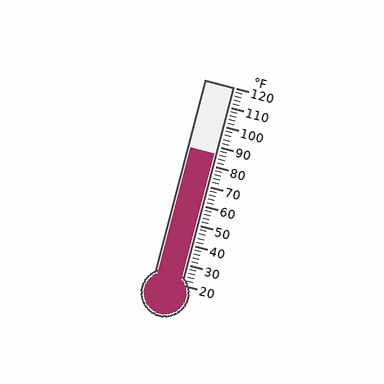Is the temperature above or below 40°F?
The temperature is above 40°F.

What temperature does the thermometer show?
The thermometer shows approximately 86°F.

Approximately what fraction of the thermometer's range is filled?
The thermometer is filled to approximately 65% of its range.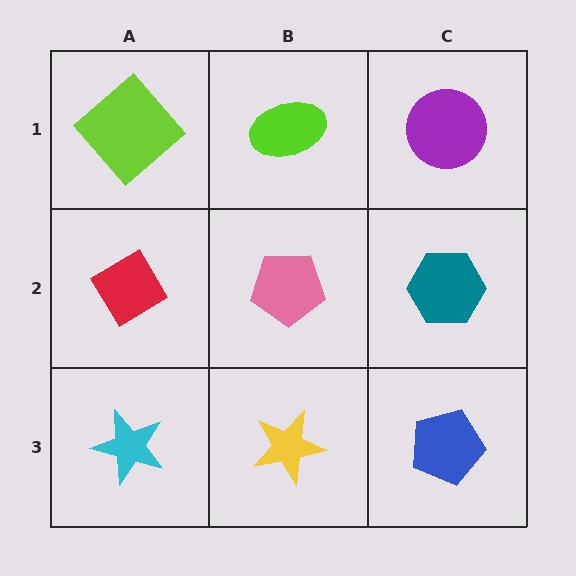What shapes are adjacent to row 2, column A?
A lime diamond (row 1, column A), a cyan star (row 3, column A), a pink pentagon (row 2, column B).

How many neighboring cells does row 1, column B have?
3.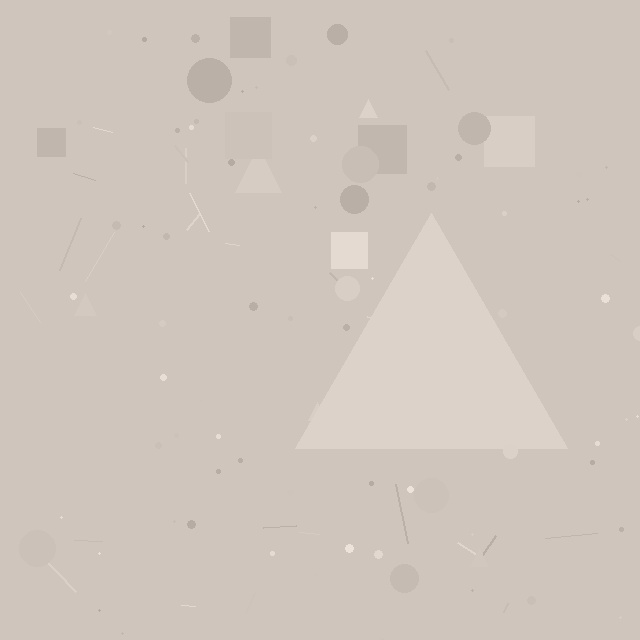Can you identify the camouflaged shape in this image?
The camouflaged shape is a triangle.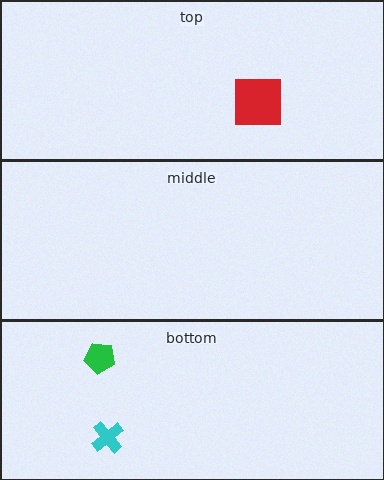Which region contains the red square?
The top region.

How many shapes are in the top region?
1.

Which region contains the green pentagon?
The bottom region.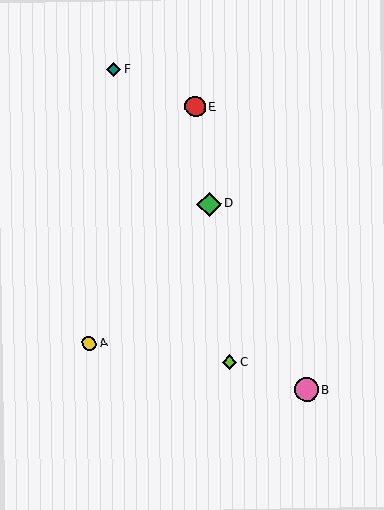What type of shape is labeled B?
Shape B is a pink circle.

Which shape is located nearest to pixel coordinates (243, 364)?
The lime diamond (labeled C) at (229, 362) is nearest to that location.